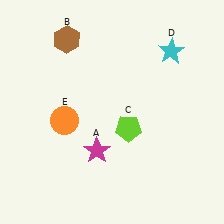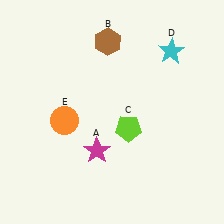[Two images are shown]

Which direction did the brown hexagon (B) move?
The brown hexagon (B) moved right.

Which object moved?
The brown hexagon (B) moved right.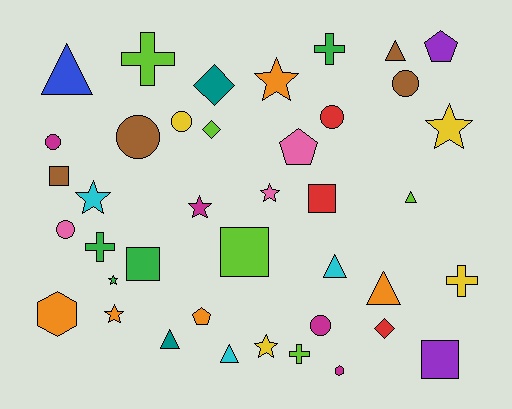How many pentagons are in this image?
There are 3 pentagons.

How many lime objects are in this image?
There are 5 lime objects.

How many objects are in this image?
There are 40 objects.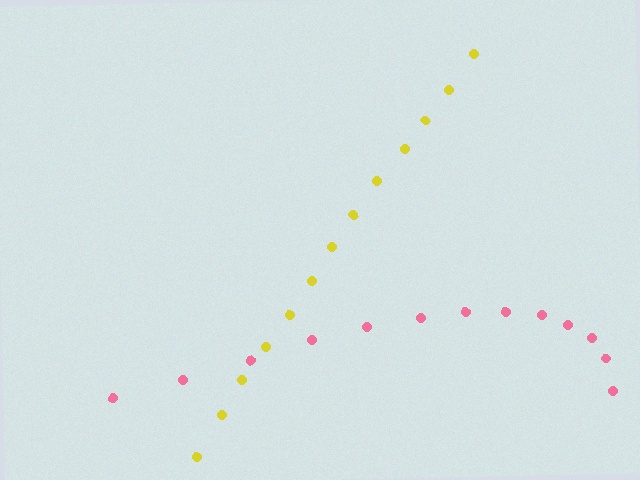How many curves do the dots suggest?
There are 2 distinct paths.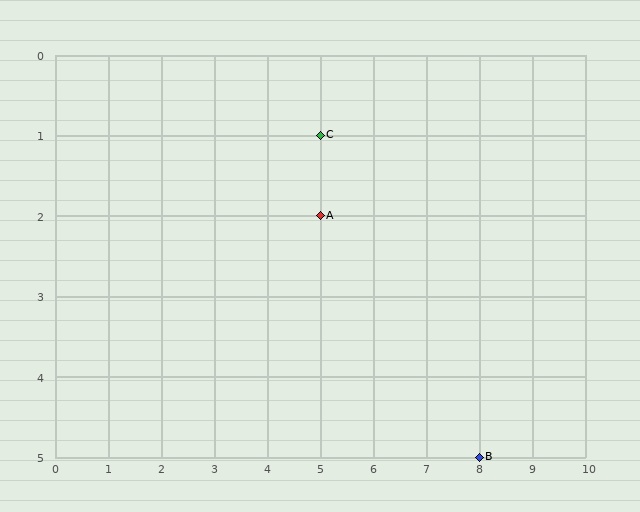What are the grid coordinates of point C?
Point C is at grid coordinates (5, 1).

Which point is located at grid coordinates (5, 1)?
Point C is at (5, 1).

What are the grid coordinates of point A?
Point A is at grid coordinates (5, 2).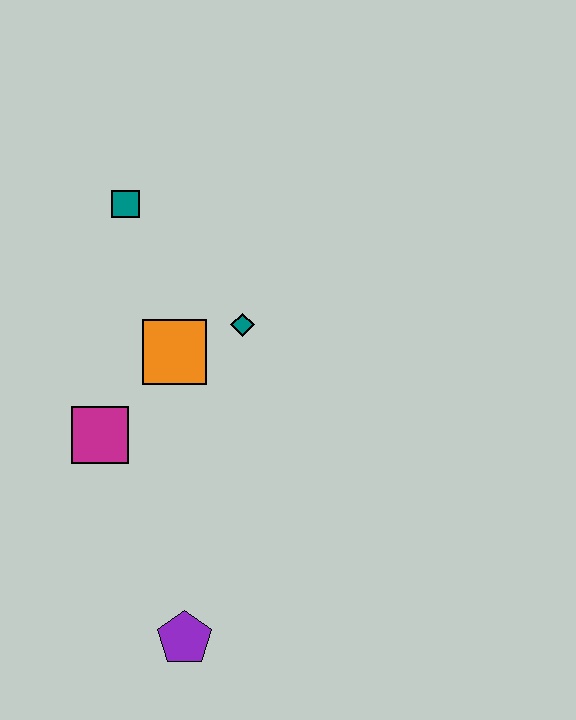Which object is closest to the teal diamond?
The orange square is closest to the teal diamond.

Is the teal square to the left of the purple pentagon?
Yes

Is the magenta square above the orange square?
No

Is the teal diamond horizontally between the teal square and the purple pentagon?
No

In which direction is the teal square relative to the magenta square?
The teal square is above the magenta square.